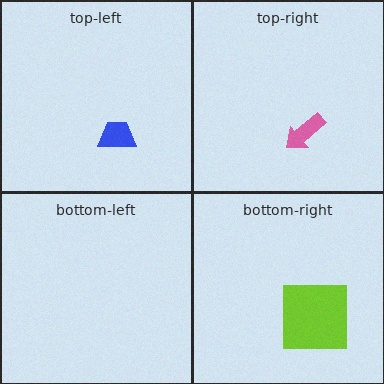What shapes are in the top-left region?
The blue trapezoid.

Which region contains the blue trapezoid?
The top-left region.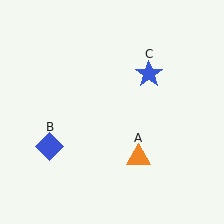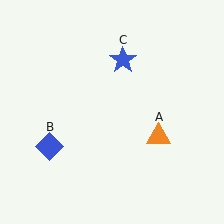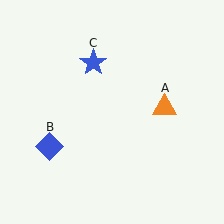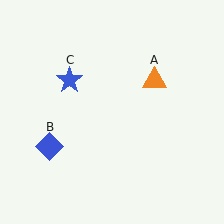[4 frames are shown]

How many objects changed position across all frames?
2 objects changed position: orange triangle (object A), blue star (object C).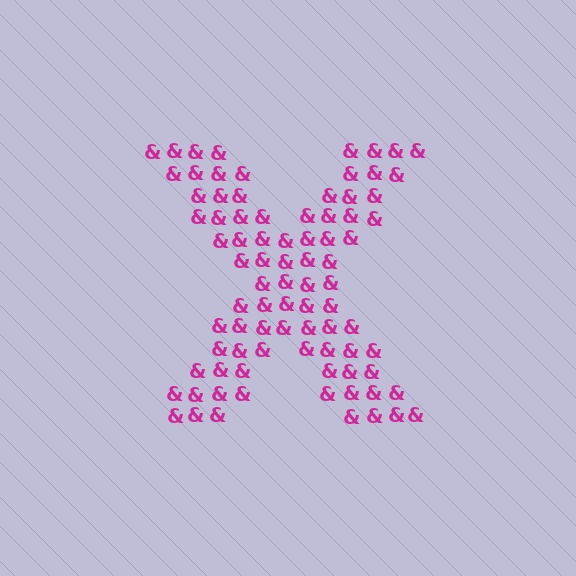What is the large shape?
The large shape is the letter X.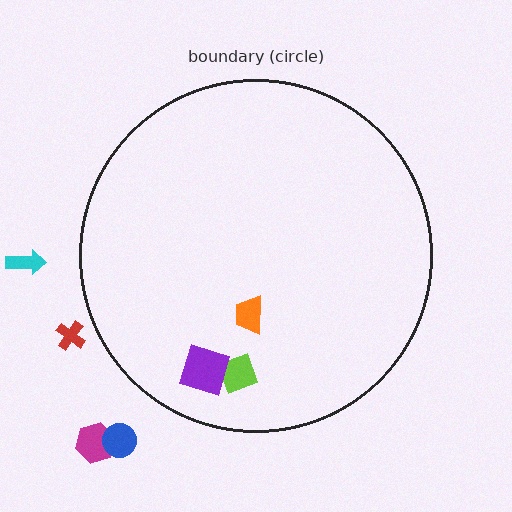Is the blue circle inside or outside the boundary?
Outside.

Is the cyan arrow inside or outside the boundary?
Outside.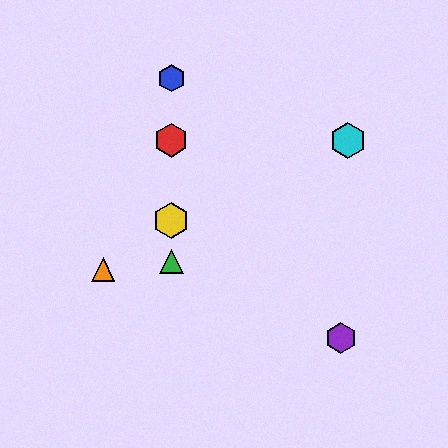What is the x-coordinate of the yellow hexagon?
The yellow hexagon is at x≈171.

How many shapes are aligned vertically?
4 shapes (the red hexagon, the blue hexagon, the green triangle, the yellow hexagon) are aligned vertically.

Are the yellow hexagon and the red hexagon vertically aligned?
Yes, both are at x≈171.